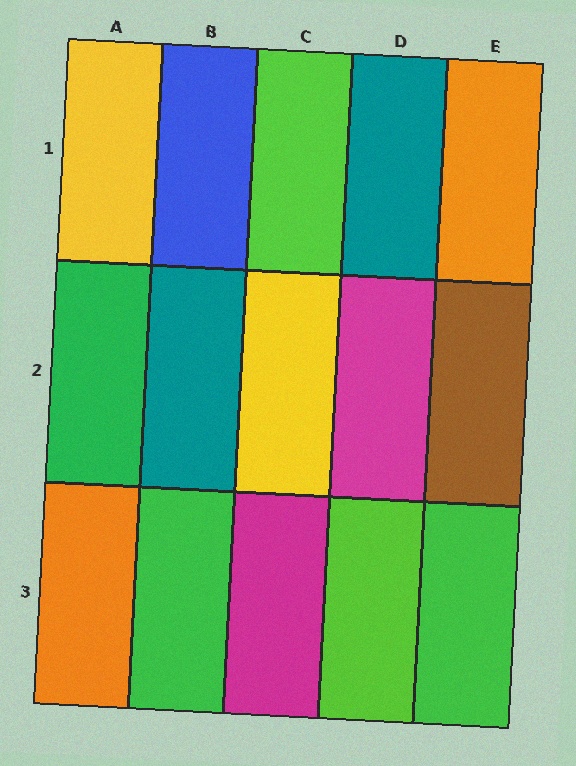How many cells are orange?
2 cells are orange.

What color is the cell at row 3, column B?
Green.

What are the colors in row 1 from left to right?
Yellow, blue, lime, teal, orange.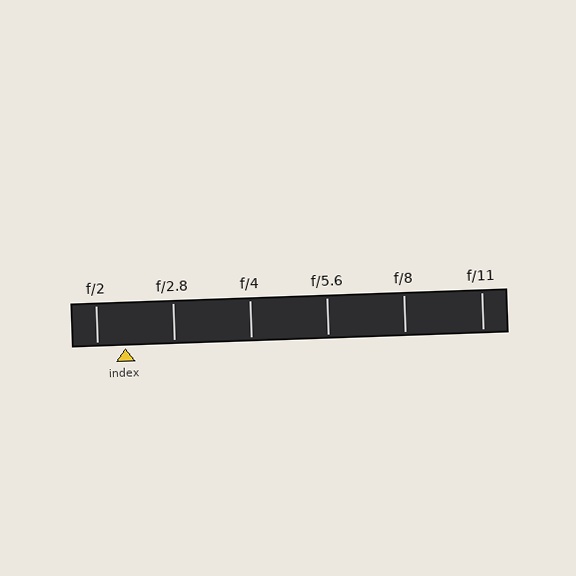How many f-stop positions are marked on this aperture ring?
There are 6 f-stop positions marked.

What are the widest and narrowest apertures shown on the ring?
The widest aperture shown is f/2 and the narrowest is f/11.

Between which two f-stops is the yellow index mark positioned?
The index mark is between f/2 and f/2.8.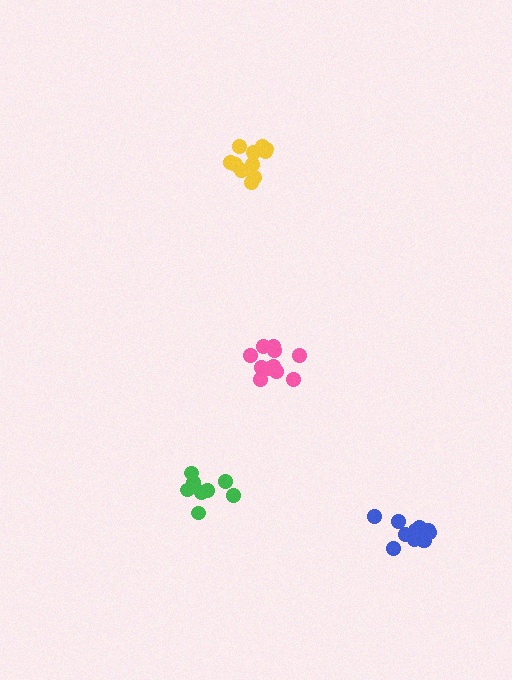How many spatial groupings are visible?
There are 4 spatial groupings.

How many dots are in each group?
Group 1: 11 dots, Group 2: 11 dots, Group 3: 8 dots, Group 4: 11 dots (41 total).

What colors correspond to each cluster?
The clusters are colored: blue, yellow, green, pink.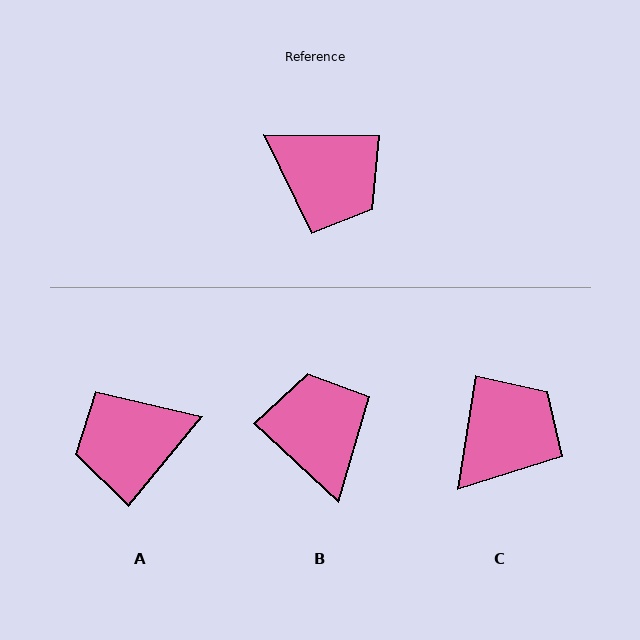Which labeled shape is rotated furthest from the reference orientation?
B, about 138 degrees away.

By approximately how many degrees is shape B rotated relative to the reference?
Approximately 138 degrees counter-clockwise.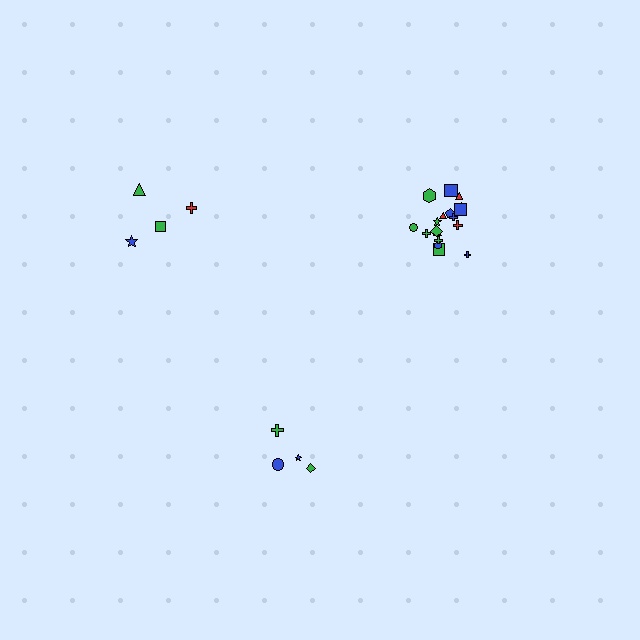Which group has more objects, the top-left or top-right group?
The top-right group.